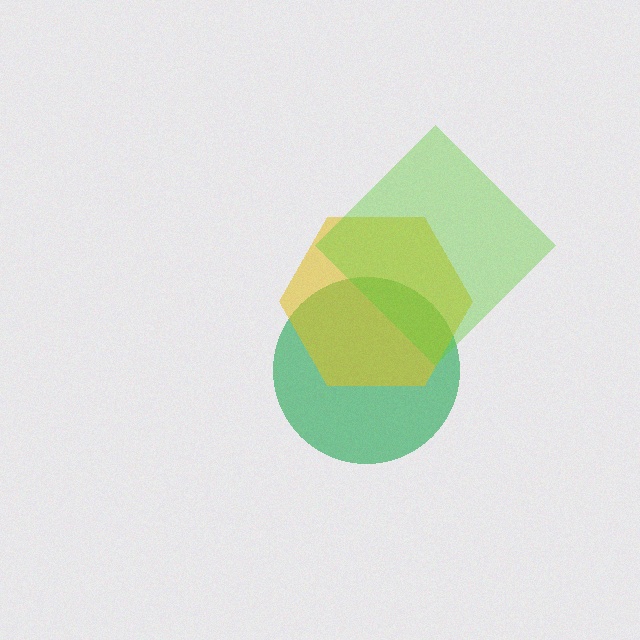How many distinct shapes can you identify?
There are 3 distinct shapes: a green circle, a yellow hexagon, a lime diamond.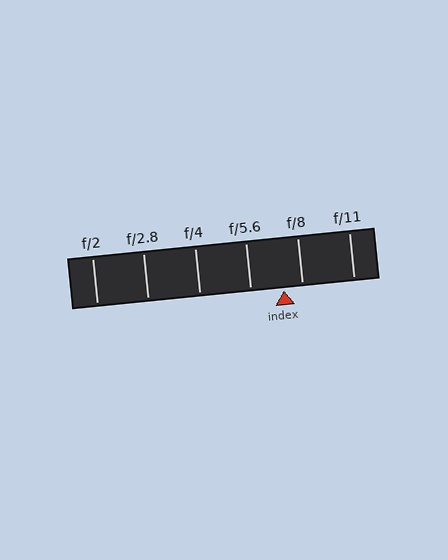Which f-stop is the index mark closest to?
The index mark is closest to f/8.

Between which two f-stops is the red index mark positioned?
The index mark is between f/5.6 and f/8.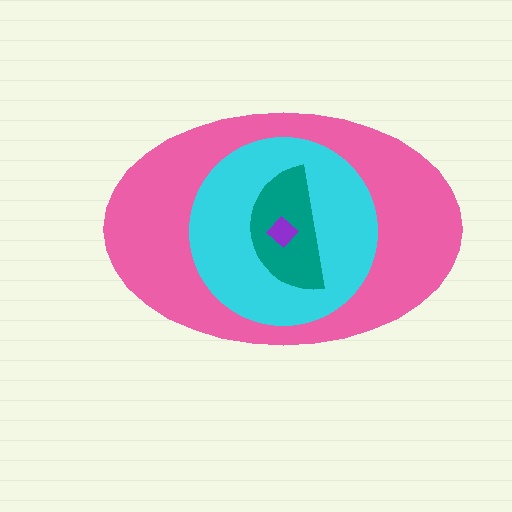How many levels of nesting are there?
4.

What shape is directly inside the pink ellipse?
The cyan circle.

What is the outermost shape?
The pink ellipse.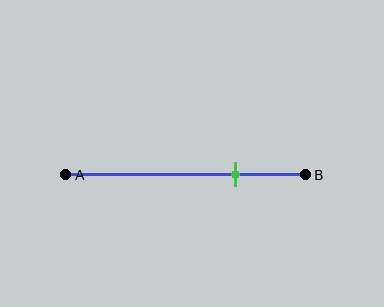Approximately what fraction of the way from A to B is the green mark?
The green mark is approximately 70% of the way from A to B.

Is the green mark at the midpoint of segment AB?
No, the mark is at about 70% from A, not at the 50% midpoint.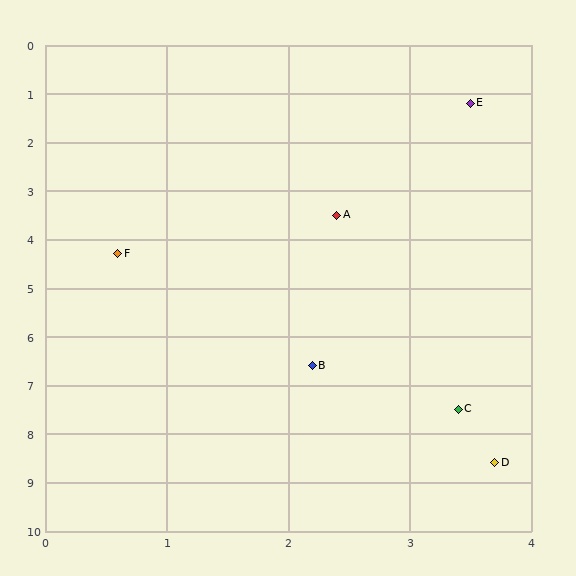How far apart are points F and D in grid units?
Points F and D are about 5.3 grid units apart.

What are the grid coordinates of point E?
Point E is at approximately (3.5, 1.2).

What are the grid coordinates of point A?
Point A is at approximately (2.4, 3.5).